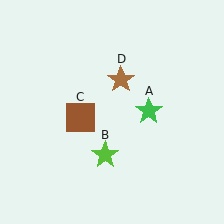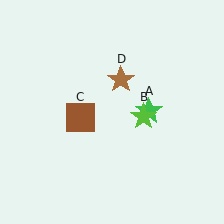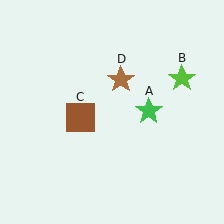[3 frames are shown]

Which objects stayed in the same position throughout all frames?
Green star (object A) and brown square (object C) and brown star (object D) remained stationary.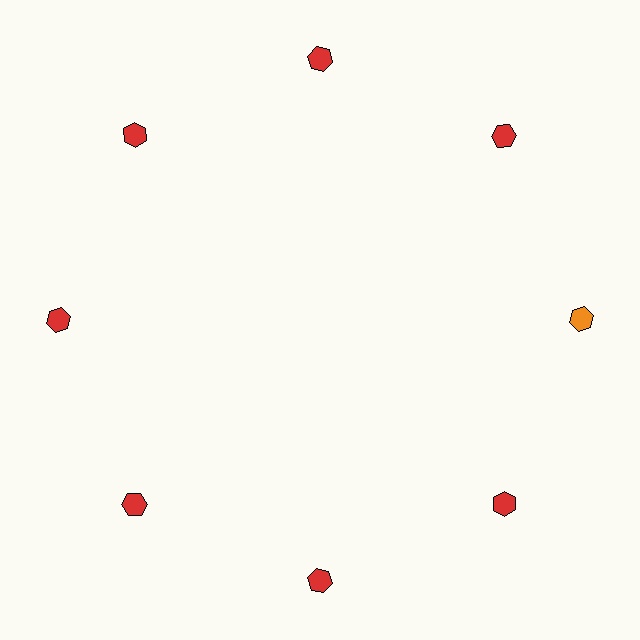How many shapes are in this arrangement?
There are 8 shapes arranged in a ring pattern.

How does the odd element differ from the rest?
It has a different color: orange instead of red.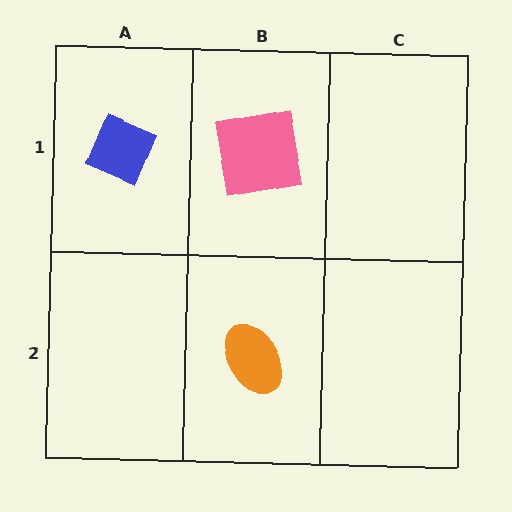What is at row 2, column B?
An orange ellipse.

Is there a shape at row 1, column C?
No, that cell is empty.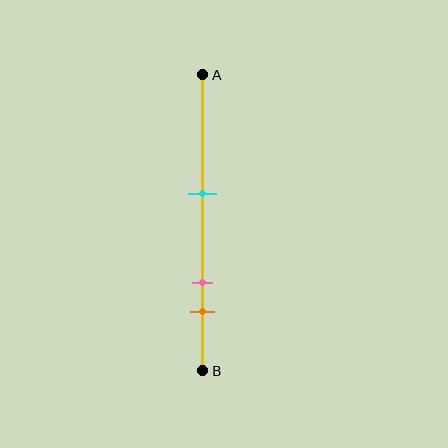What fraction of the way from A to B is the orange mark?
The orange mark is approximately 80% (0.8) of the way from A to B.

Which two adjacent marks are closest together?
The pink and orange marks are the closest adjacent pair.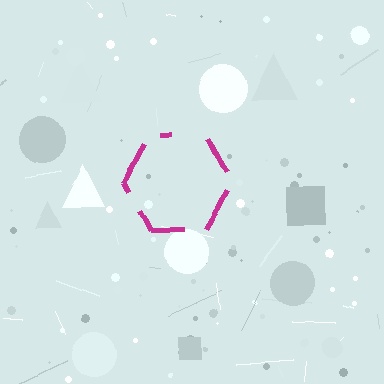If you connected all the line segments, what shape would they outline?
They would outline a hexagon.